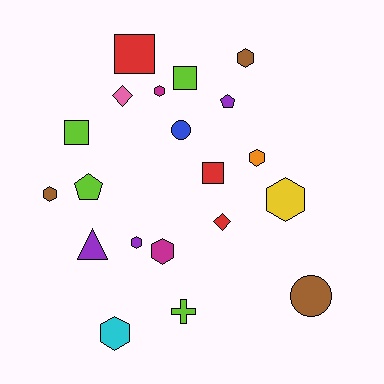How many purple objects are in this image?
There are 3 purple objects.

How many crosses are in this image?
There is 1 cross.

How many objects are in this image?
There are 20 objects.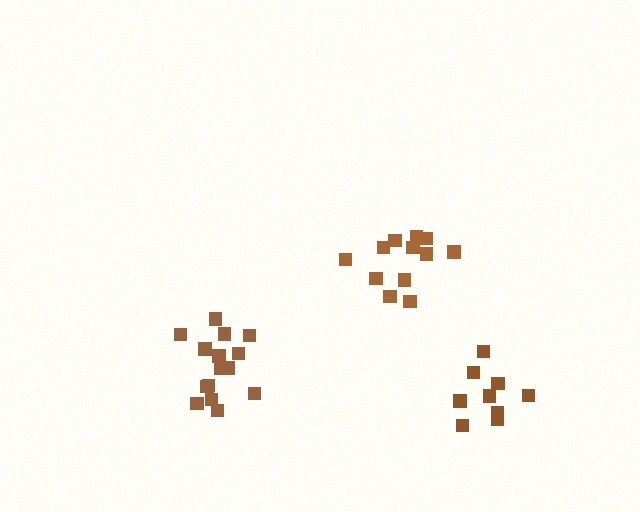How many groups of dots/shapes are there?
There are 3 groups.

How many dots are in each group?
Group 1: 15 dots, Group 2: 9 dots, Group 3: 12 dots (36 total).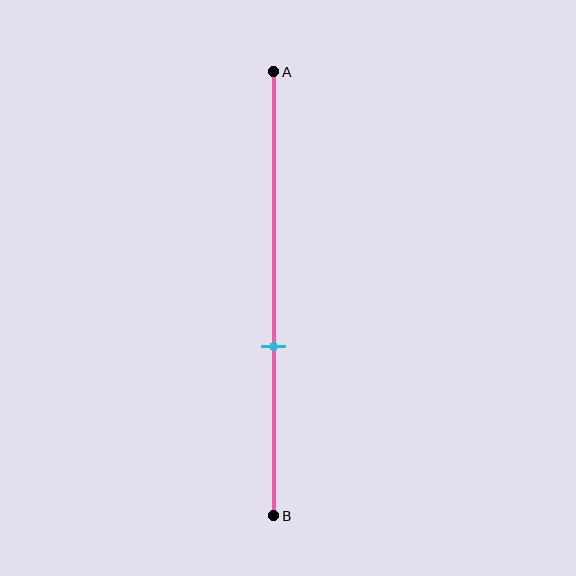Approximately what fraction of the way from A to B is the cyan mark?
The cyan mark is approximately 60% of the way from A to B.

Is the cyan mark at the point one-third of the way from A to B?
No, the mark is at about 60% from A, not at the 33% one-third point.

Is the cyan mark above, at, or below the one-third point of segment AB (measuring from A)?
The cyan mark is below the one-third point of segment AB.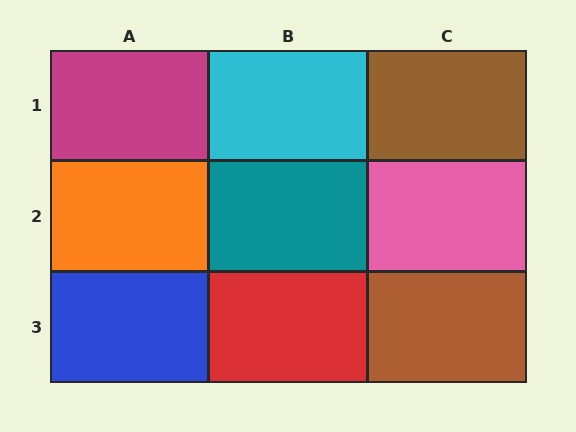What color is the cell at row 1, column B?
Cyan.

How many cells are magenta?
1 cell is magenta.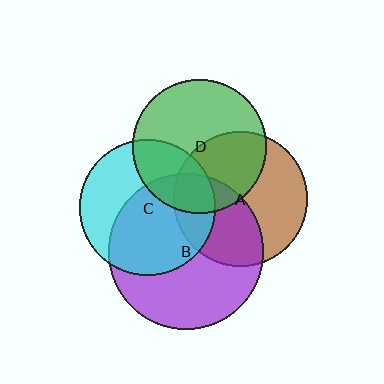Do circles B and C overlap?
Yes.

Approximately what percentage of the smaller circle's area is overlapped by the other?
Approximately 60%.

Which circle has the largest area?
Circle B (purple).